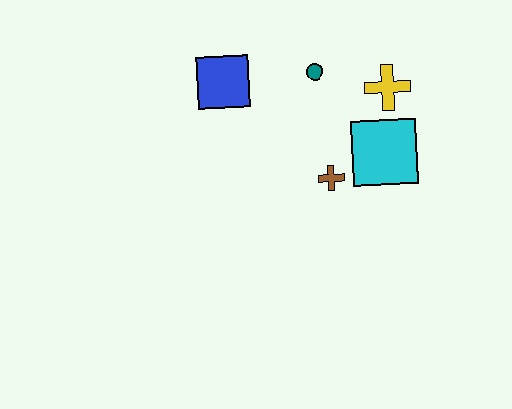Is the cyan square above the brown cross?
Yes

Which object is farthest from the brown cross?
The blue square is farthest from the brown cross.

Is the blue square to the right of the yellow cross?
No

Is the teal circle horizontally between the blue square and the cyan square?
Yes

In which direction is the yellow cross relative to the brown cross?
The yellow cross is above the brown cross.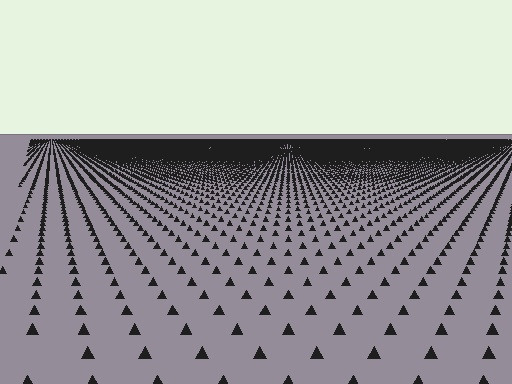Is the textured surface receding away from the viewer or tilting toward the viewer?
The surface is receding away from the viewer. Texture elements get smaller and denser toward the top.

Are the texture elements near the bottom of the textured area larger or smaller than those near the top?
Larger. Near the bottom, elements are closer to the viewer and appear at a bigger on-screen size.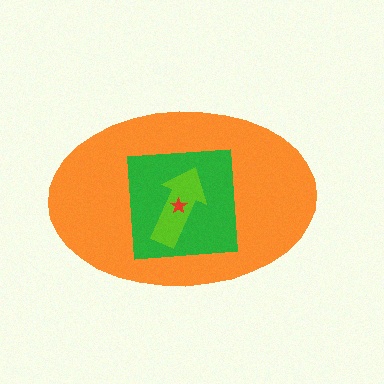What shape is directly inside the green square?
The lime arrow.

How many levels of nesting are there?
4.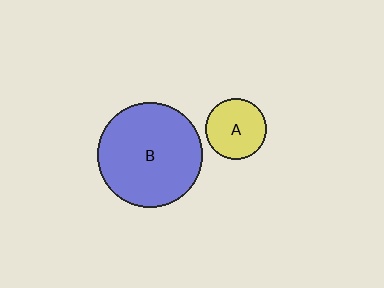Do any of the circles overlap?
No, none of the circles overlap.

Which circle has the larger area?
Circle B (blue).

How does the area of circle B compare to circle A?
Approximately 2.9 times.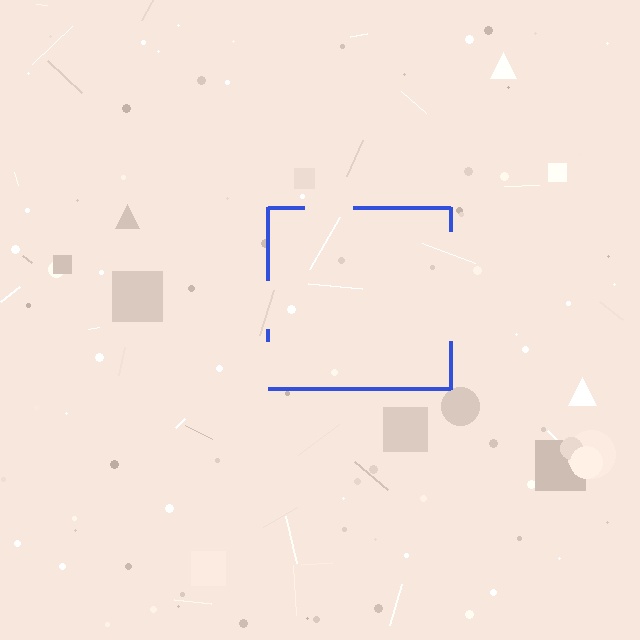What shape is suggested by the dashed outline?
The dashed outline suggests a square.